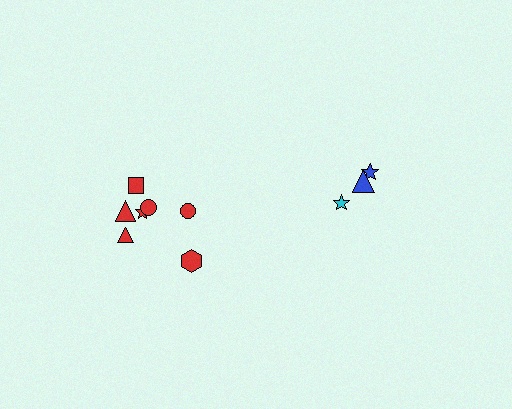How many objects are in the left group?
There are 7 objects.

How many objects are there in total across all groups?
There are 10 objects.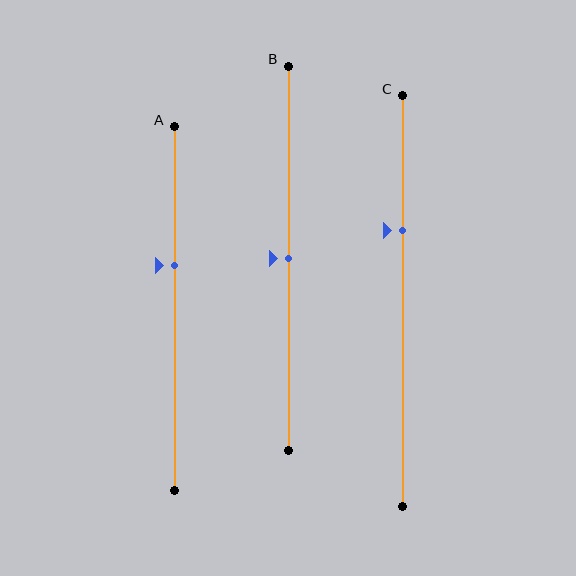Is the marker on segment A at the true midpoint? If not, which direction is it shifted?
No, the marker on segment A is shifted upward by about 12% of the segment length.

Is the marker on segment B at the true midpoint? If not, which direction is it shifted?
Yes, the marker on segment B is at the true midpoint.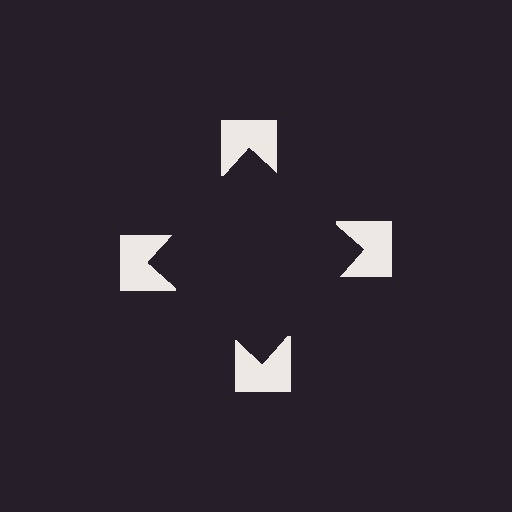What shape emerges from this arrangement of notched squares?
An illusory square — its edges are inferred from the aligned wedge cuts in the notched squares, not physically drawn.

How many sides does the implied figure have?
4 sides.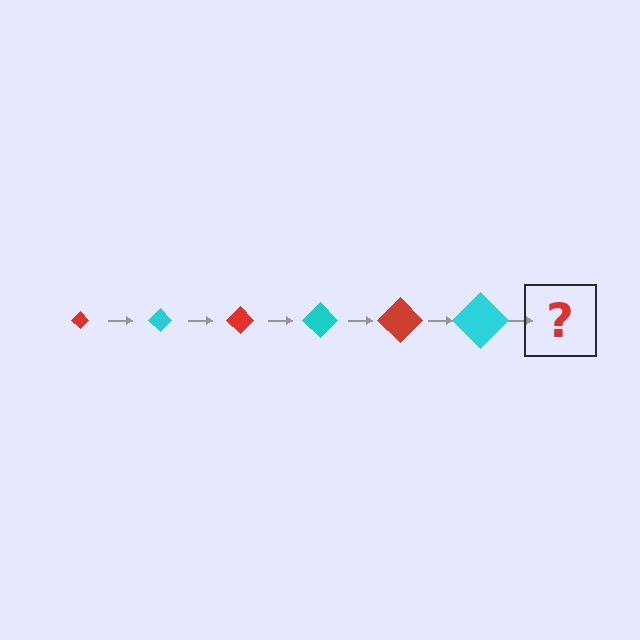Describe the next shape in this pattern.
It should be a red diamond, larger than the previous one.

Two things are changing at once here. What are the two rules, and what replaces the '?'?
The two rules are that the diamond grows larger each step and the color cycles through red and cyan. The '?' should be a red diamond, larger than the previous one.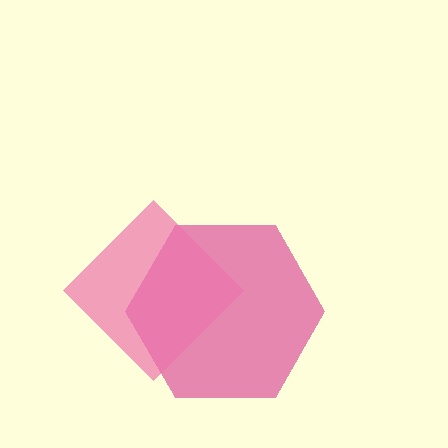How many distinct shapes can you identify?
There are 2 distinct shapes: a magenta hexagon, a pink diamond.